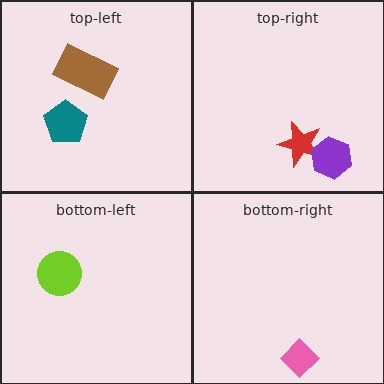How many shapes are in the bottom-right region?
1.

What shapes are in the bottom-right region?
The pink diamond.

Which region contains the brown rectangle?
The top-left region.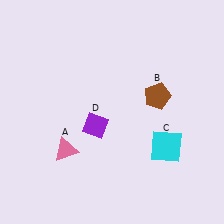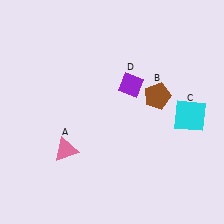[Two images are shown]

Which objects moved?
The objects that moved are: the cyan square (C), the purple diamond (D).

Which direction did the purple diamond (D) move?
The purple diamond (D) moved up.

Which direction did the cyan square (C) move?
The cyan square (C) moved up.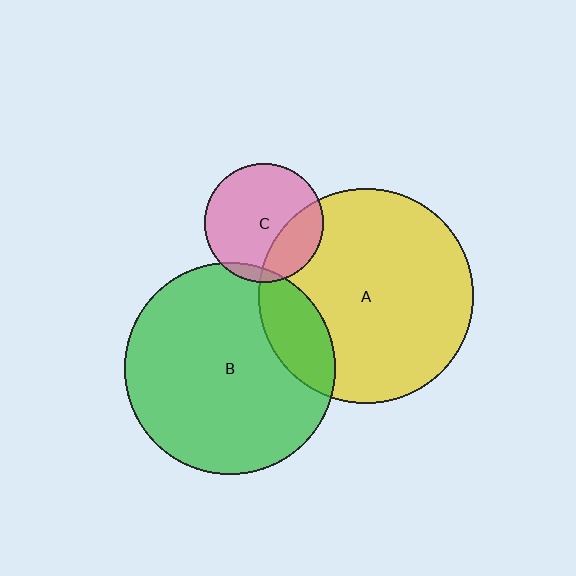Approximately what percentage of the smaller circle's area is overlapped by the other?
Approximately 5%.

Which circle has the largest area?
Circle A (yellow).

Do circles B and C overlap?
Yes.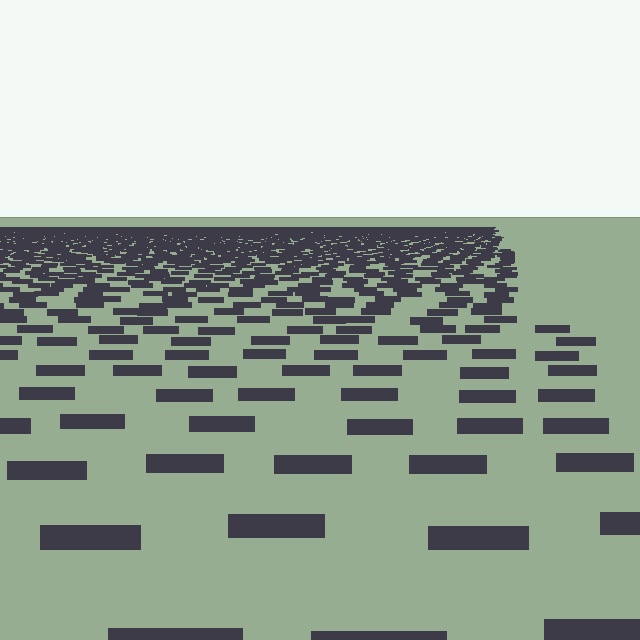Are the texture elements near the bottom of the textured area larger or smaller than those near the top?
Larger. Near the bottom, elements are closer to the viewer and appear at a bigger on-screen size.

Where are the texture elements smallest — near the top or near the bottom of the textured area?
Near the top.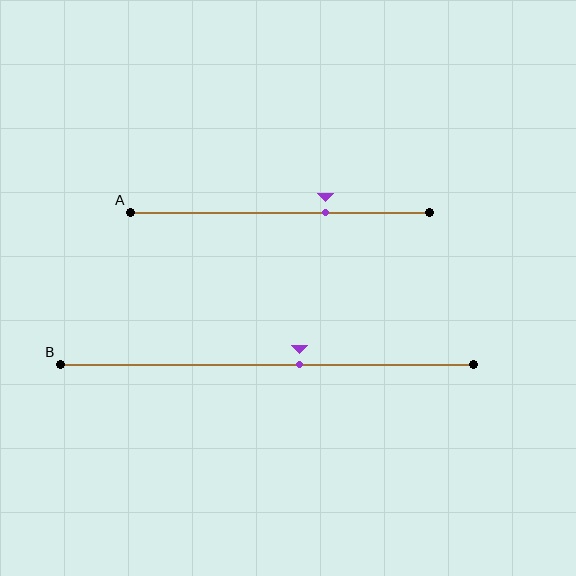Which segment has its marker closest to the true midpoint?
Segment B has its marker closest to the true midpoint.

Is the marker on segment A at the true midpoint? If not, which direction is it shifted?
No, the marker on segment A is shifted to the right by about 15% of the segment length.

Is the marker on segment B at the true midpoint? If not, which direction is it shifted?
No, the marker on segment B is shifted to the right by about 8% of the segment length.